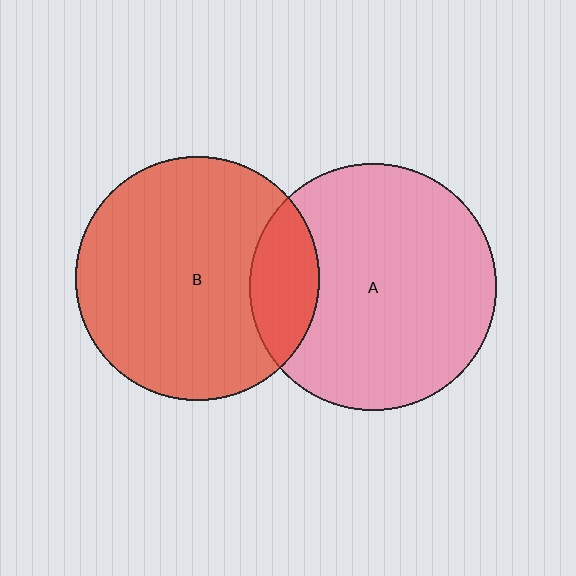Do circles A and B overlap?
Yes.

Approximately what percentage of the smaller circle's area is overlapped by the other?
Approximately 15%.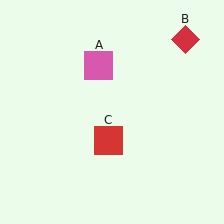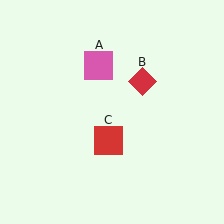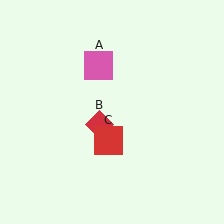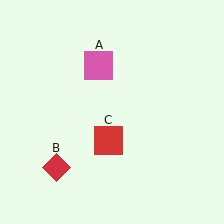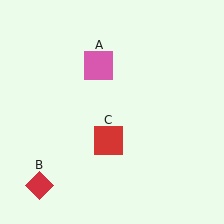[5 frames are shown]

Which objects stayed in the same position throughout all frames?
Pink square (object A) and red square (object C) remained stationary.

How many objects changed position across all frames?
1 object changed position: red diamond (object B).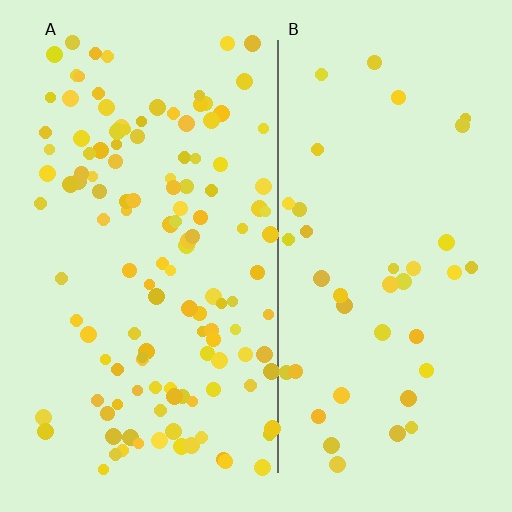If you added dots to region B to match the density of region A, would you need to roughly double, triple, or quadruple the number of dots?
Approximately triple.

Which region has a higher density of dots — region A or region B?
A (the left).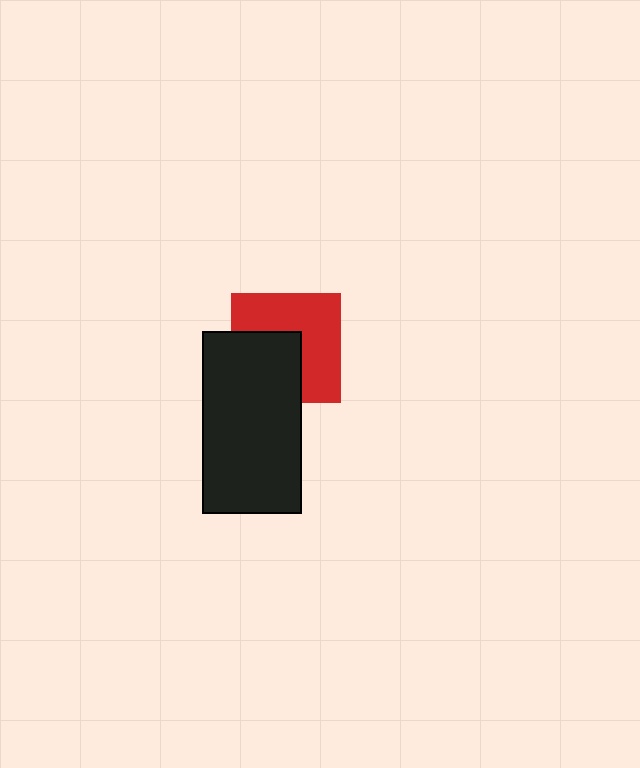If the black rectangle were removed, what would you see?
You would see the complete red square.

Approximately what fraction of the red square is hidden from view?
Roughly 42% of the red square is hidden behind the black rectangle.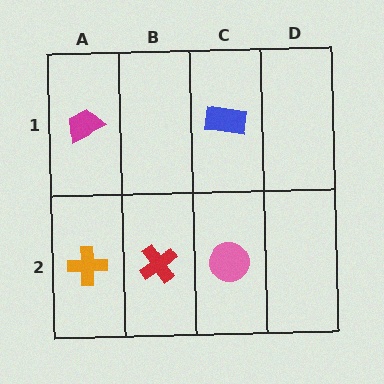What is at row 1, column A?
A magenta trapezoid.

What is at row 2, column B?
A red cross.